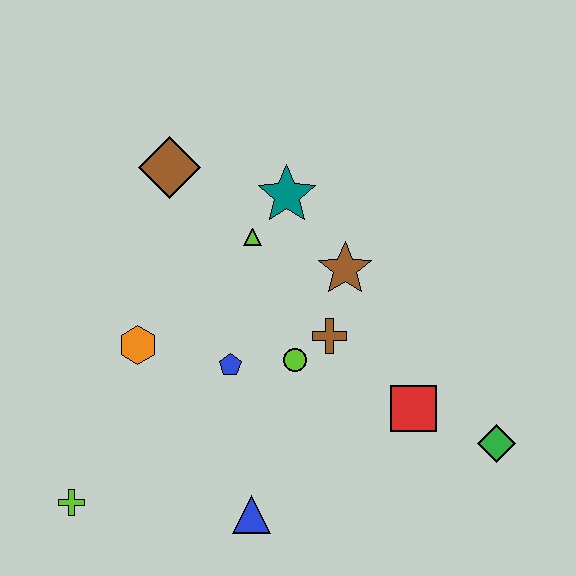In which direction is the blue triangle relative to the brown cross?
The blue triangle is below the brown cross.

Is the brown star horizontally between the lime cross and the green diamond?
Yes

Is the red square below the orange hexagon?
Yes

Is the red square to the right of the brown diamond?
Yes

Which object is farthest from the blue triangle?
The brown diamond is farthest from the blue triangle.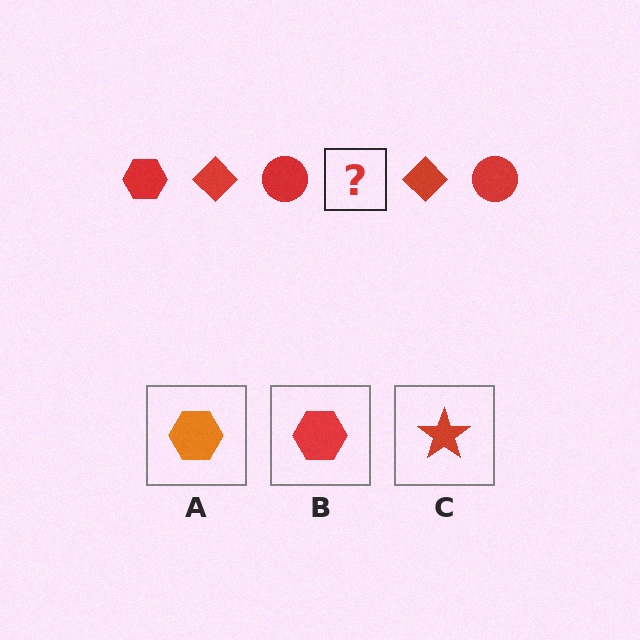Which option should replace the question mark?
Option B.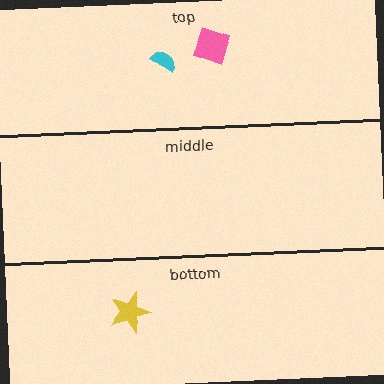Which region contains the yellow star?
The bottom region.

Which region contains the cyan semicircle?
The top region.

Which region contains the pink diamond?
The top region.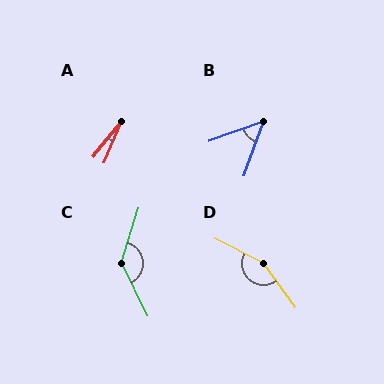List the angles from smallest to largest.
A (16°), B (50°), C (136°), D (152°).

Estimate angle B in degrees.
Approximately 50 degrees.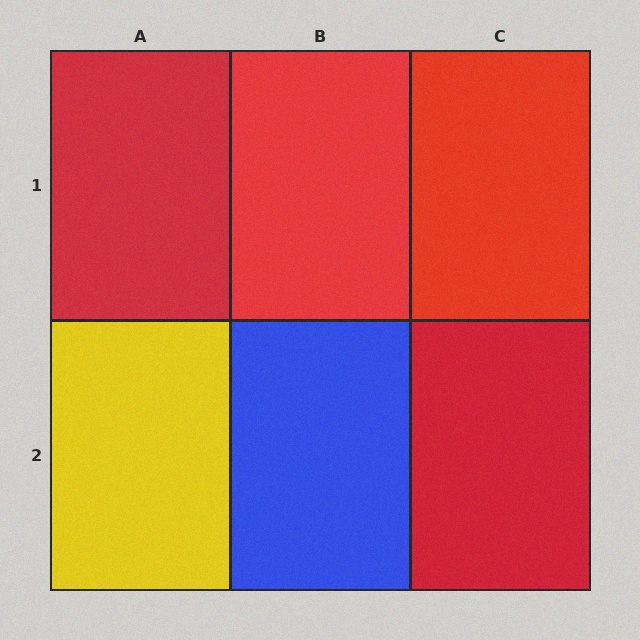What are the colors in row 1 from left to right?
Red, red, red.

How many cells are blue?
1 cell is blue.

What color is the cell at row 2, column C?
Red.